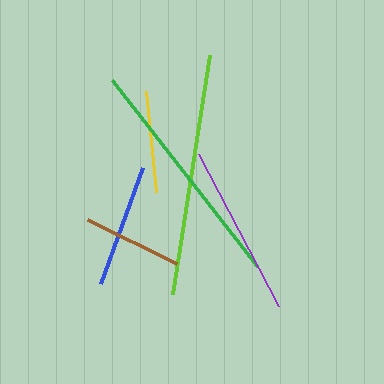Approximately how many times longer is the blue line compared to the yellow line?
The blue line is approximately 1.2 times the length of the yellow line.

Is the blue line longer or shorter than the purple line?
The purple line is longer than the blue line.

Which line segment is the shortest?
The brown line is the shortest at approximately 99 pixels.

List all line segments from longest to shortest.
From longest to shortest: lime, green, purple, blue, yellow, brown.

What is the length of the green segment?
The green segment is approximately 235 pixels long.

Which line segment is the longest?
The lime line is the longest at approximately 243 pixels.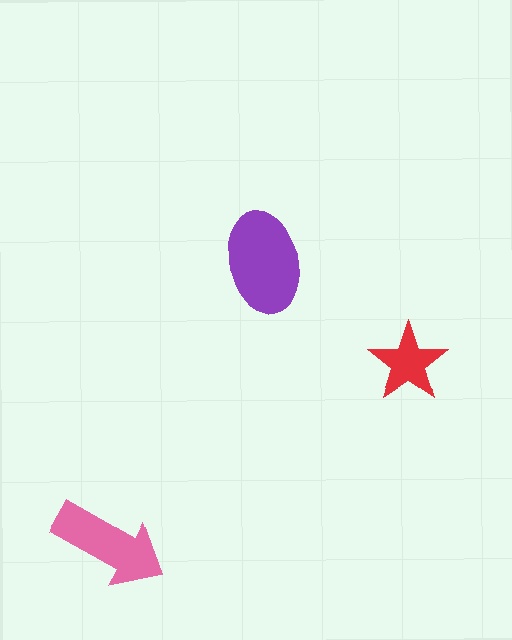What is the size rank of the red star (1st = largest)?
3rd.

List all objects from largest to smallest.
The purple ellipse, the pink arrow, the red star.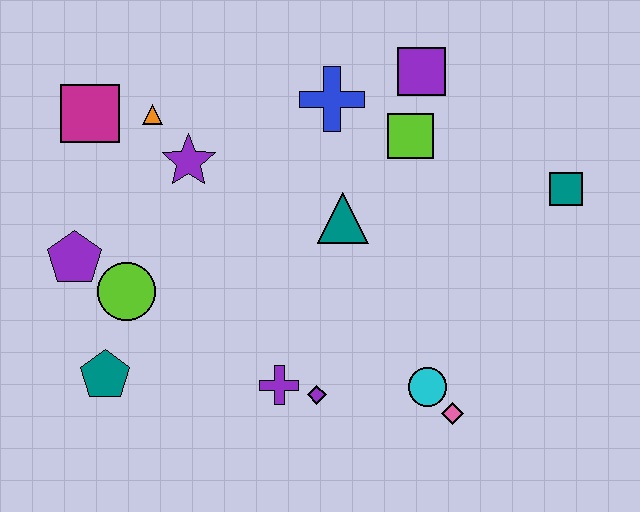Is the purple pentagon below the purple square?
Yes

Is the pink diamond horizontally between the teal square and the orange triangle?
Yes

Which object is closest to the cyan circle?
The pink diamond is closest to the cyan circle.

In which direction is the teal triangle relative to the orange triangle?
The teal triangle is to the right of the orange triangle.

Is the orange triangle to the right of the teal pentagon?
Yes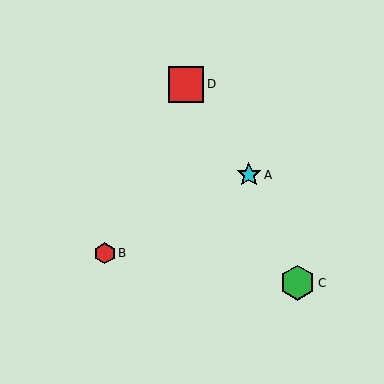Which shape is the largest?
The red square (labeled D) is the largest.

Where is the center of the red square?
The center of the red square is at (186, 84).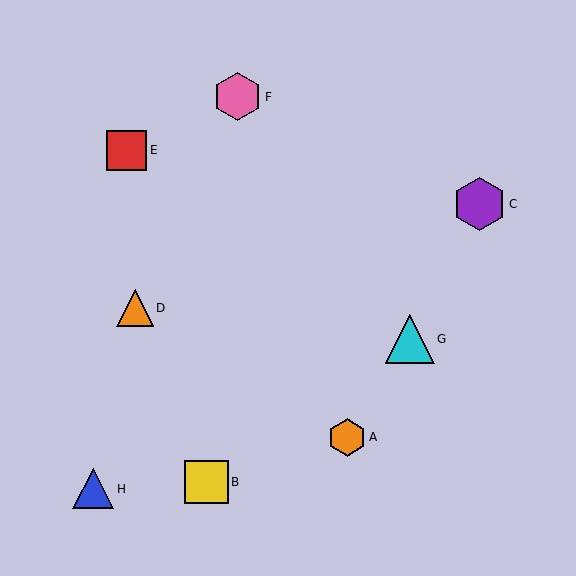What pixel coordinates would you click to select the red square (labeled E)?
Click at (127, 150) to select the red square E.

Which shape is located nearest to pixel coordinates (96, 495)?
The blue triangle (labeled H) at (93, 489) is nearest to that location.